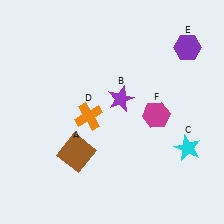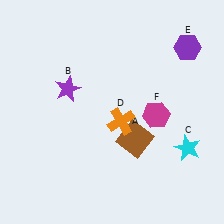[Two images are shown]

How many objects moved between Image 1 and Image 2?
3 objects moved between the two images.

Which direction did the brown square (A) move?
The brown square (A) moved right.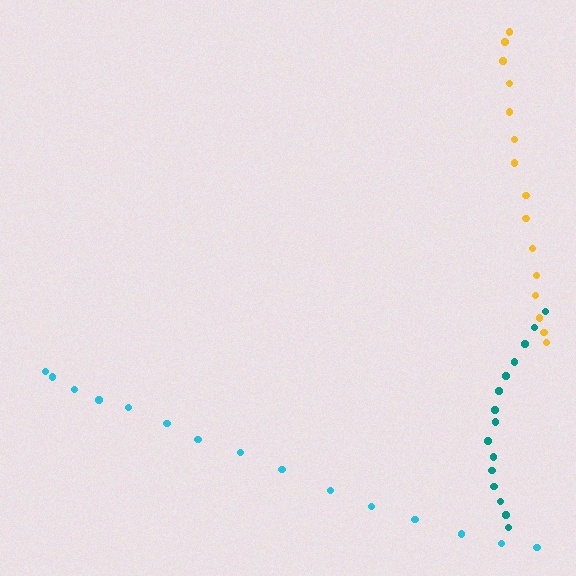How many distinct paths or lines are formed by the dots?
There are 3 distinct paths.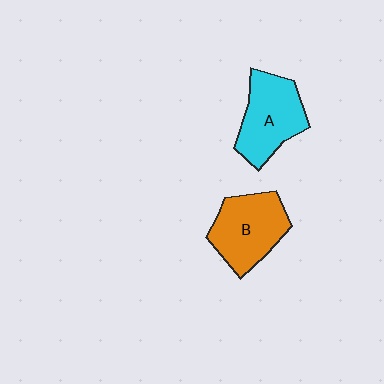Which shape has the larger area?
Shape B (orange).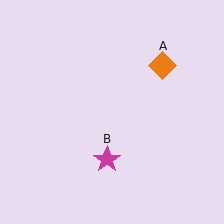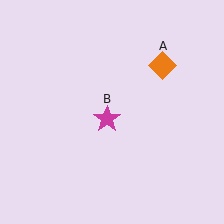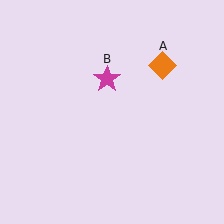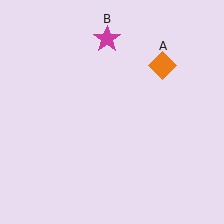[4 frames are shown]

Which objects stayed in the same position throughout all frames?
Orange diamond (object A) remained stationary.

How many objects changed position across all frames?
1 object changed position: magenta star (object B).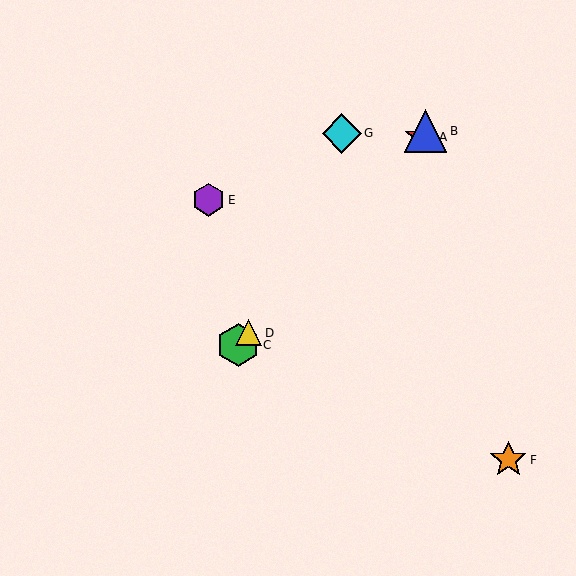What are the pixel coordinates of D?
Object D is at (249, 333).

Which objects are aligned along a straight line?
Objects A, B, C, D are aligned along a straight line.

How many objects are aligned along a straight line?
4 objects (A, B, C, D) are aligned along a straight line.